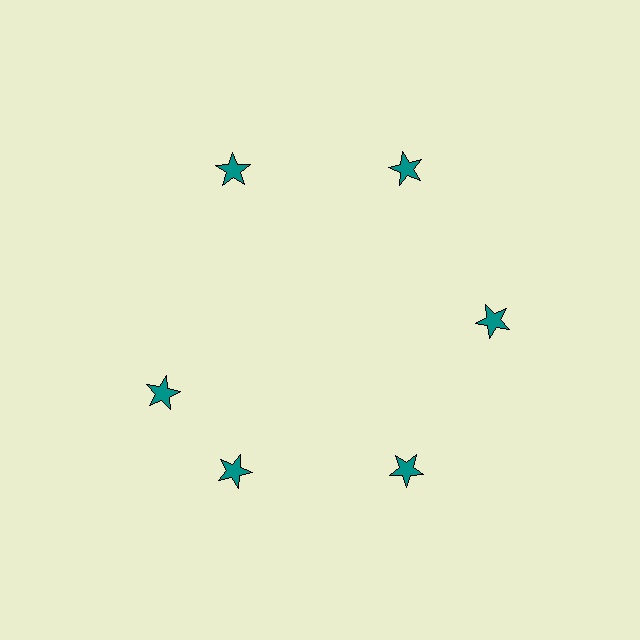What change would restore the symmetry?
The symmetry would be restored by rotating it back into even spacing with its neighbors so that all 6 stars sit at equal angles and equal distance from the center.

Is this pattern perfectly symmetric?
No. The 6 teal stars are arranged in a ring, but one element near the 9 o'clock position is rotated out of alignment along the ring, breaking the 6-fold rotational symmetry.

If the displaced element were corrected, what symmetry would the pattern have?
It would have 6-fold rotational symmetry — the pattern would map onto itself every 60 degrees.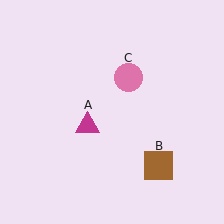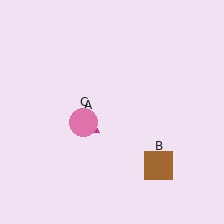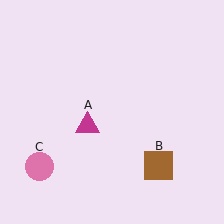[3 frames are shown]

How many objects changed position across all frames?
1 object changed position: pink circle (object C).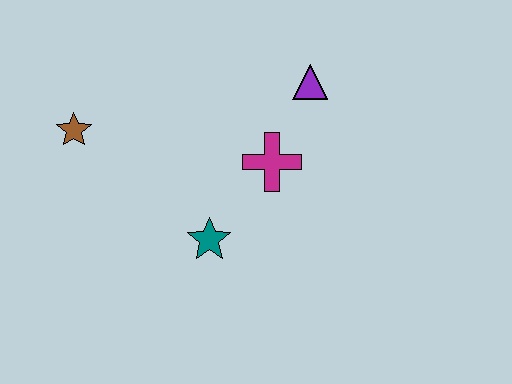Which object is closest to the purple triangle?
The magenta cross is closest to the purple triangle.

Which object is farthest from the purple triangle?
The brown star is farthest from the purple triangle.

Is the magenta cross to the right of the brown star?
Yes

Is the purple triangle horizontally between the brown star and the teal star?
No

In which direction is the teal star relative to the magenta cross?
The teal star is below the magenta cross.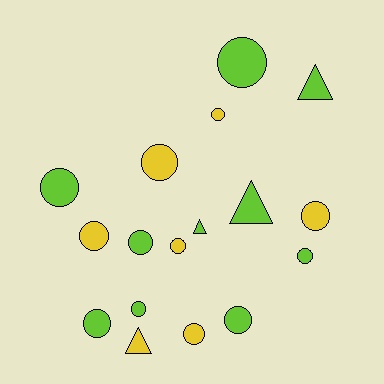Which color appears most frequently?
Lime, with 10 objects.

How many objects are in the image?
There are 17 objects.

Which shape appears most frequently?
Circle, with 13 objects.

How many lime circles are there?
There are 7 lime circles.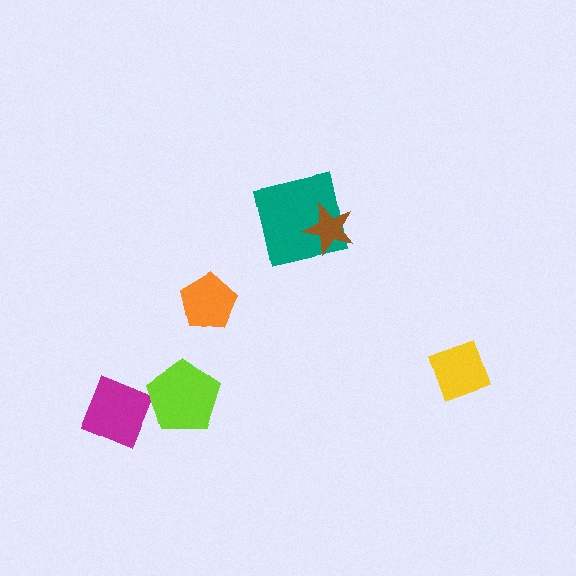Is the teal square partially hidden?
Yes, it is partially covered by another shape.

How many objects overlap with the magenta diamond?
1 object overlaps with the magenta diamond.